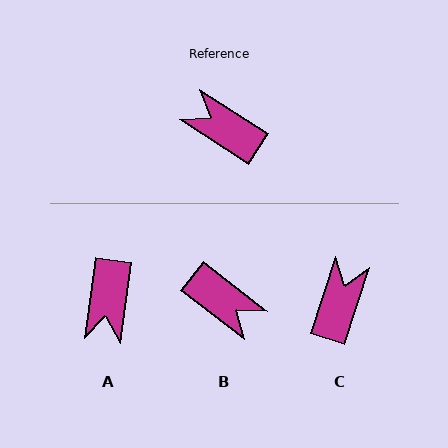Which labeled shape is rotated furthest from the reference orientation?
B, about 175 degrees away.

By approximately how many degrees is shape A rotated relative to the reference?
Approximately 115 degrees counter-clockwise.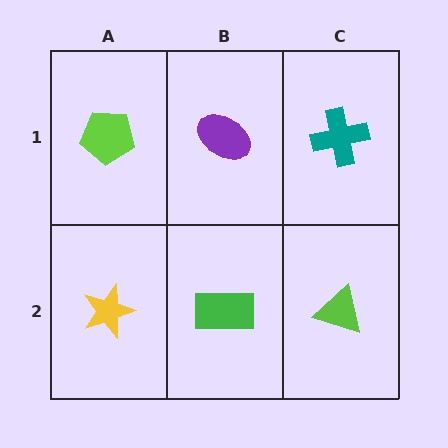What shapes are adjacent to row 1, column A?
A yellow star (row 2, column A), a purple ellipse (row 1, column B).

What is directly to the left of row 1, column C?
A purple ellipse.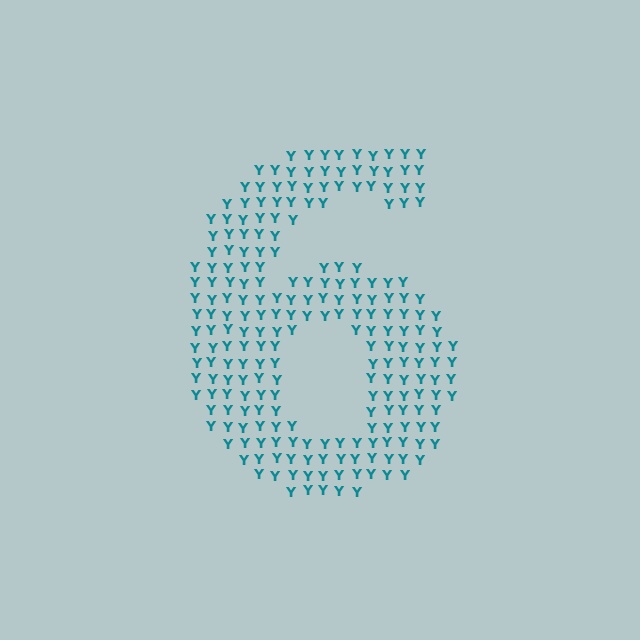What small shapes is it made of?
It is made of small letter Y's.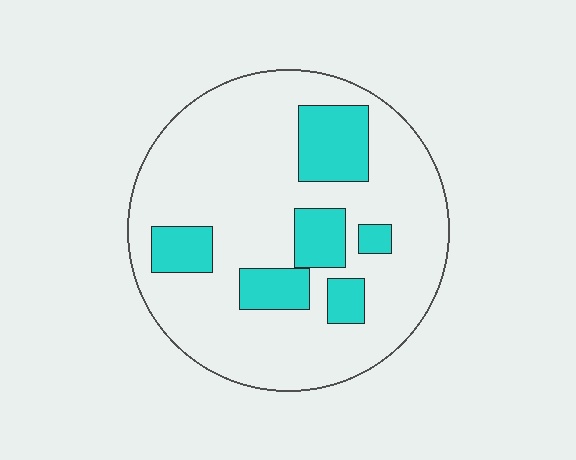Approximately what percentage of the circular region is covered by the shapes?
Approximately 20%.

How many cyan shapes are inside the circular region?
6.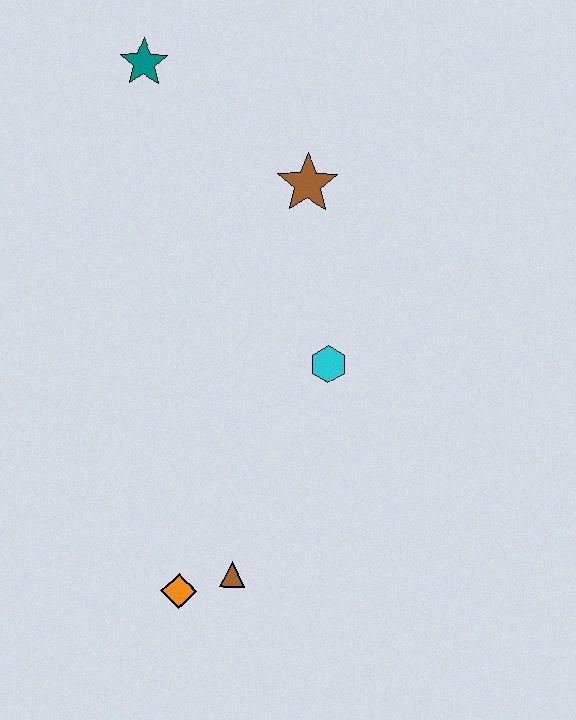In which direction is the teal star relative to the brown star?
The teal star is to the left of the brown star.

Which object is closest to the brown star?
The cyan hexagon is closest to the brown star.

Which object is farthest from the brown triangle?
The teal star is farthest from the brown triangle.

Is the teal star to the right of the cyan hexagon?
No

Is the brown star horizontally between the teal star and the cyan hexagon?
Yes